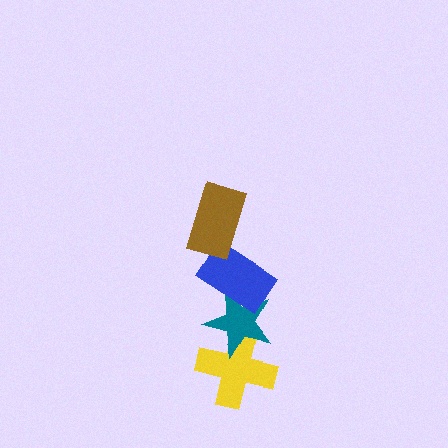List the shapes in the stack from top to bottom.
From top to bottom: the brown rectangle, the blue rectangle, the teal star, the yellow cross.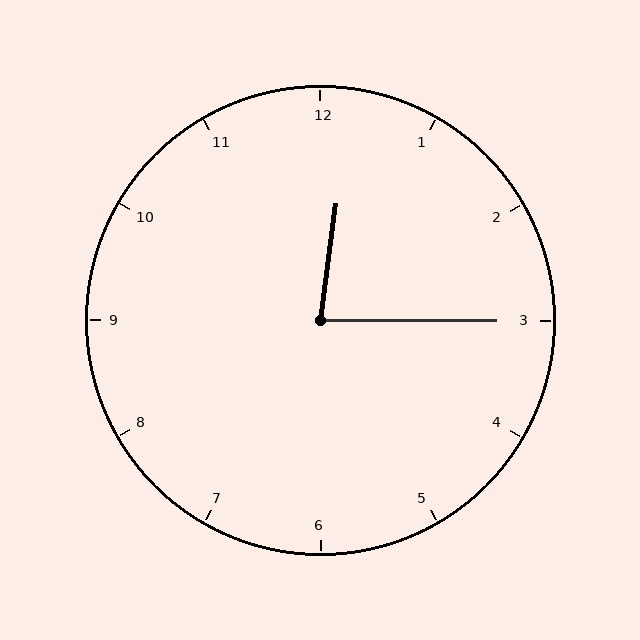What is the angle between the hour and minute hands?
Approximately 82 degrees.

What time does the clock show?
12:15.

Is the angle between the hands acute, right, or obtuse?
It is acute.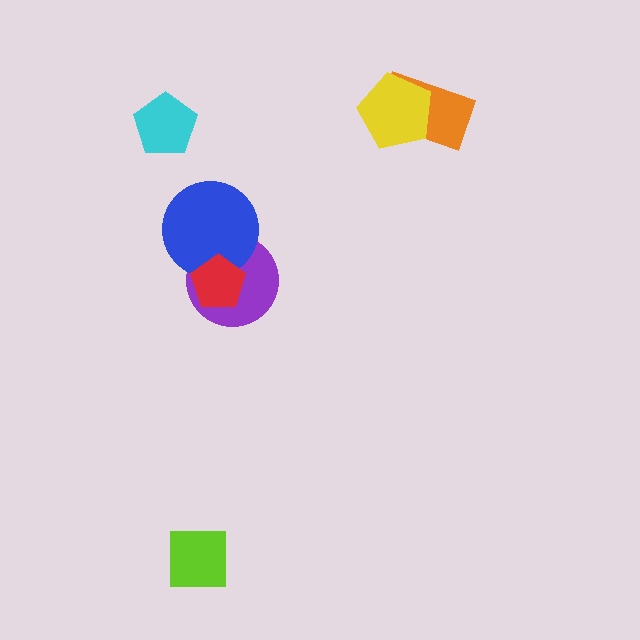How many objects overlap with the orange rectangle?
1 object overlaps with the orange rectangle.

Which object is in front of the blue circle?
The red pentagon is in front of the blue circle.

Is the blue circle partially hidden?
Yes, it is partially covered by another shape.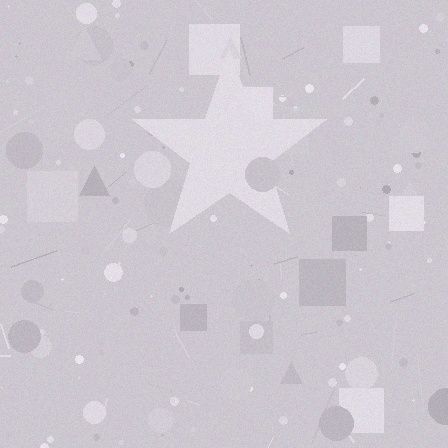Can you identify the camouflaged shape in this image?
The camouflaged shape is a star.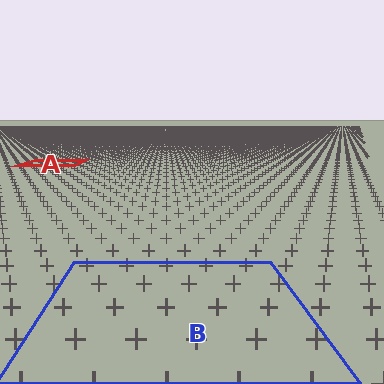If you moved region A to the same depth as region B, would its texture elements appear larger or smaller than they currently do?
They would appear larger. At a closer depth, the same texture elements are projected at a bigger on-screen size.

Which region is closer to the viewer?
Region B is closer. The texture elements there are larger and more spread out.